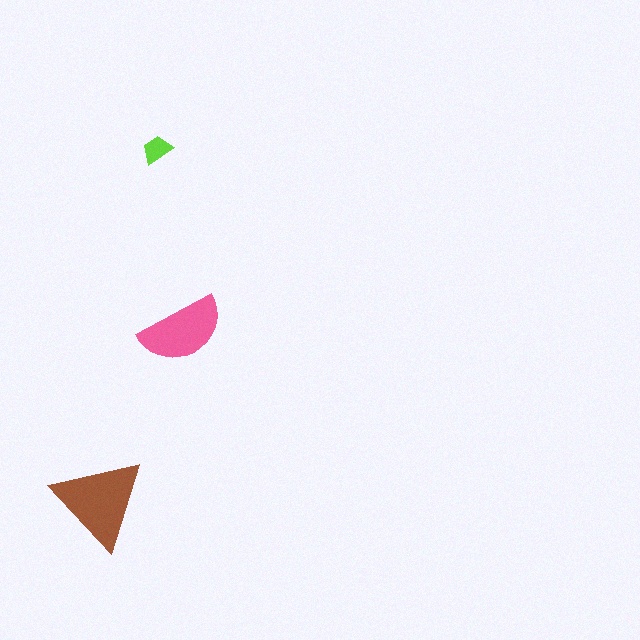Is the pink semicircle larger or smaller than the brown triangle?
Smaller.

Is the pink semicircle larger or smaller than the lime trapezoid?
Larger.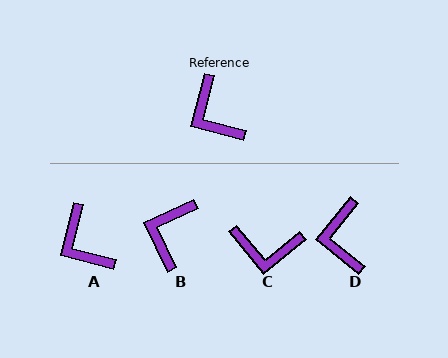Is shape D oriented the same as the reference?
No, it is off by about 25 degrees.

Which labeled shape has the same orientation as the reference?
A.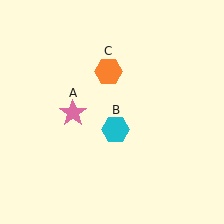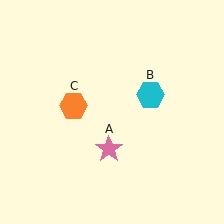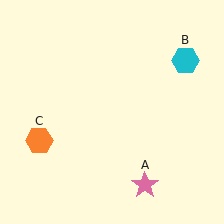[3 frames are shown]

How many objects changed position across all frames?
3 objects changed position: pink star (object A), cyan hexagon (object B), orange hexagon (object C).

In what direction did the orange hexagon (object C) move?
The orange hexagon (object C) moved down and to the left.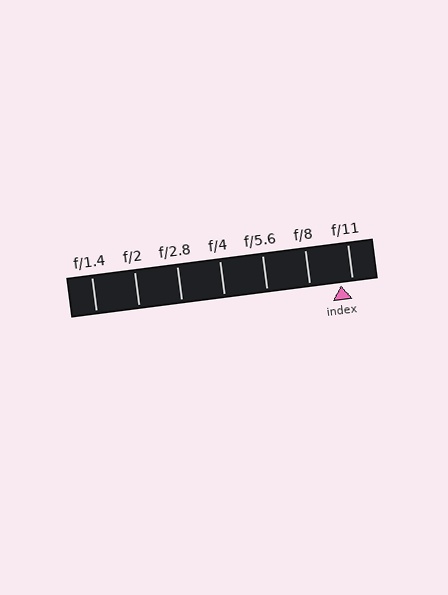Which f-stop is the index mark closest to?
The index mark is closest to f/11.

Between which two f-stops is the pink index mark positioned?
The index mark is between f/8 and f/11.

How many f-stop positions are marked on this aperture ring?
There are 7 f-stop positions marked.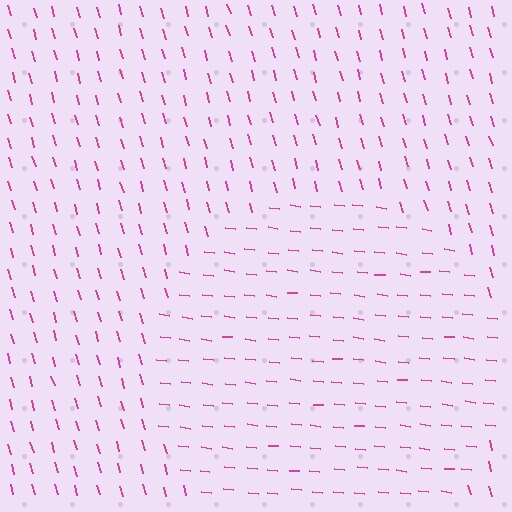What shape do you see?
I see a circle.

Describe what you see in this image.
The image is filled with small magenta line segments. A circle region in the image has lines oriented differently from the surrounding lines, creating a visible texture boundary.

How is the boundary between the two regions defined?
The boundary is defined purely by a change in line orientation (approximately 68 degrees difference). All lines are the same color and thickness.